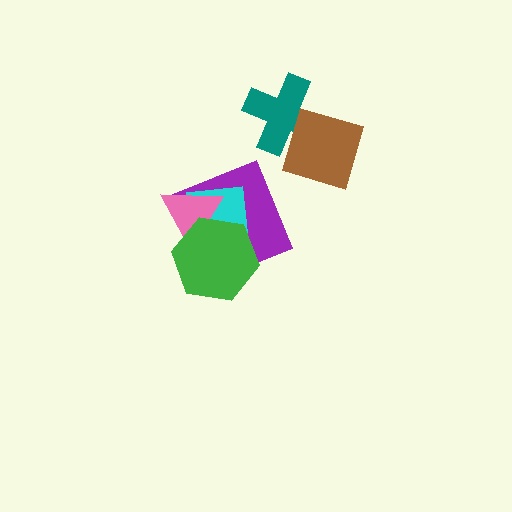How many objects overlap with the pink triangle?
3 objects overlap with the pink triangle.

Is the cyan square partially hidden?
Yes, it is partially covered by another shape.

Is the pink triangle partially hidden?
Yes, it is partially covered by another shape.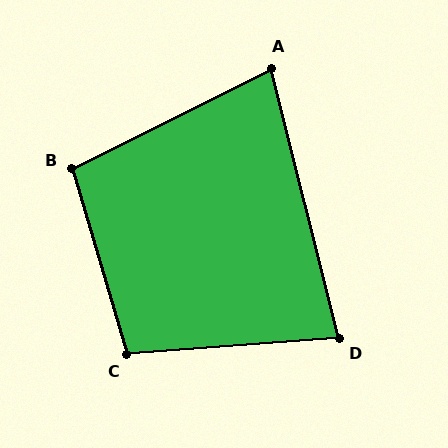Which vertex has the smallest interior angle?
A, at approximately 78 degrees.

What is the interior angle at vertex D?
Approximately 80 degrees (acute).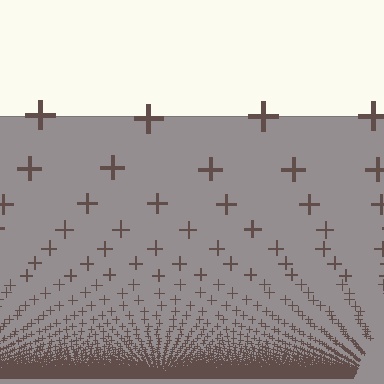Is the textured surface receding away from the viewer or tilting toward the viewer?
The surface appears to tilt toward the viewer. Texture elements get larger and sparser toward the top.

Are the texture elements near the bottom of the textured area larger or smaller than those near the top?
Smaller. The gradient is inverted — elements near the bottom are smaller and denser.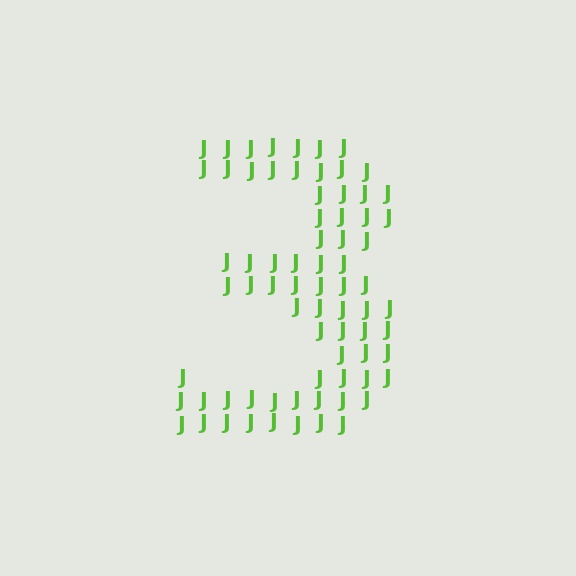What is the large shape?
The large shape is the digit 3.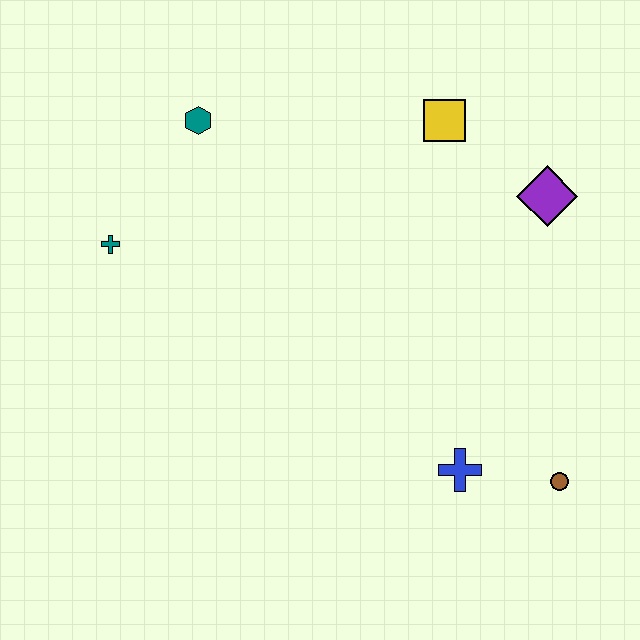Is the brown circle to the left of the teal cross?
No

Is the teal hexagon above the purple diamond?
Yes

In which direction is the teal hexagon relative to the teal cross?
The teal hexagon is above the teal cross.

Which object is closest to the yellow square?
The purple diamond is closest to the yellow square.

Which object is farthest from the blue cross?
The teal hexagon is farthest from the blue cross.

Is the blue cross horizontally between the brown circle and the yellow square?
Yes